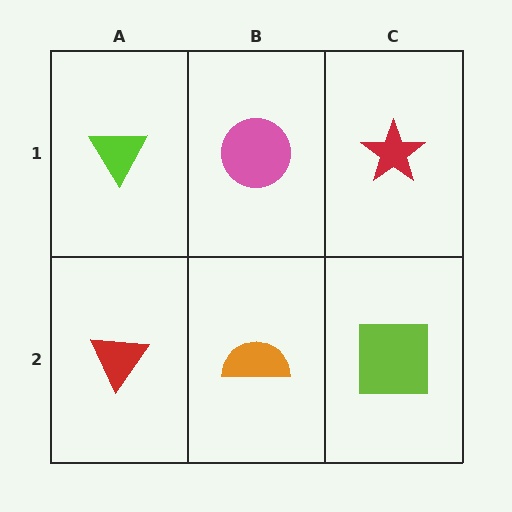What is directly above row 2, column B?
A pink circle.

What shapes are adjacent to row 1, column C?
A lime square (row 2, column C), a pink circle (row 1, column B).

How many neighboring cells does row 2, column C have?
2.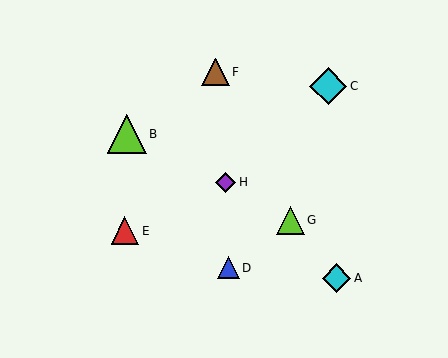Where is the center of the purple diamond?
The center of the purple diamond is at (226, 182).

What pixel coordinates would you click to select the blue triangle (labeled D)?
Click at (228, 268) to select the blue triangle D.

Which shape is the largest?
The lime triangle (labeled B) is the largest.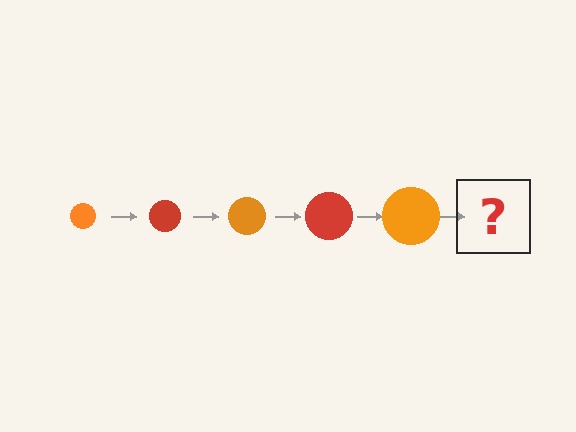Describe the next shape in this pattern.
It should be a red circle, larger than the previous one.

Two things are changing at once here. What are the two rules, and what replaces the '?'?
The two rules are that the circle grows larger each step and the color cycles through orange and red. The '?' should be a red circle, larger than the previous one.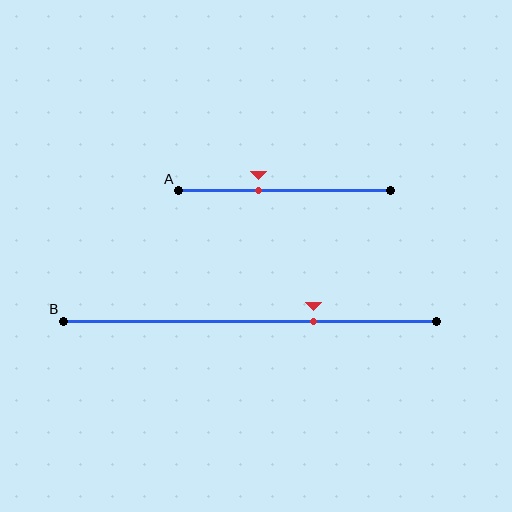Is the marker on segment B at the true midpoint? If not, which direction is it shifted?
No, the marker on segment B is shifted to the right by about 17% of the segment length.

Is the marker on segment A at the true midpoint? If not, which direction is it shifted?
No, the marker on segment A is shifted to the left by about 12% of the segment length.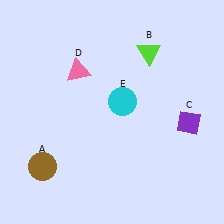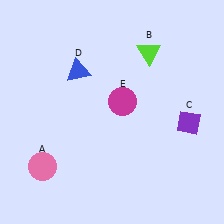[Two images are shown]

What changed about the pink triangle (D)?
In Image 1, D is pink. In Image 2, it changed to blue.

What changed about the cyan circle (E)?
In Image 1, E is cyan. In Image 2, it changed to magenta.